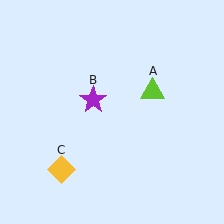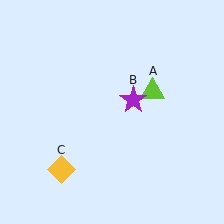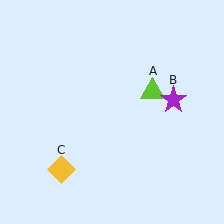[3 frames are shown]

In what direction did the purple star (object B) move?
The purple star (object B) moved right.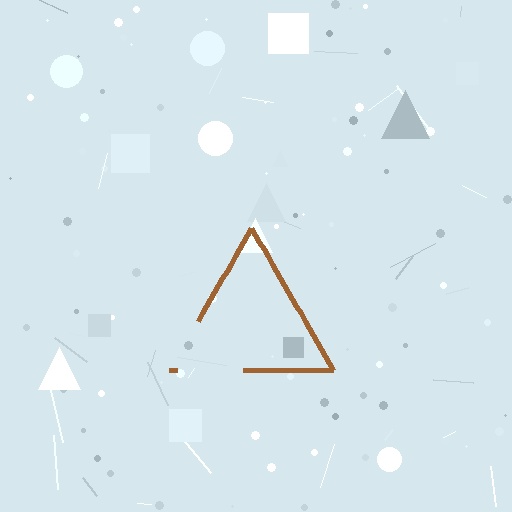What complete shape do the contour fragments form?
The contour fragments form a triangle.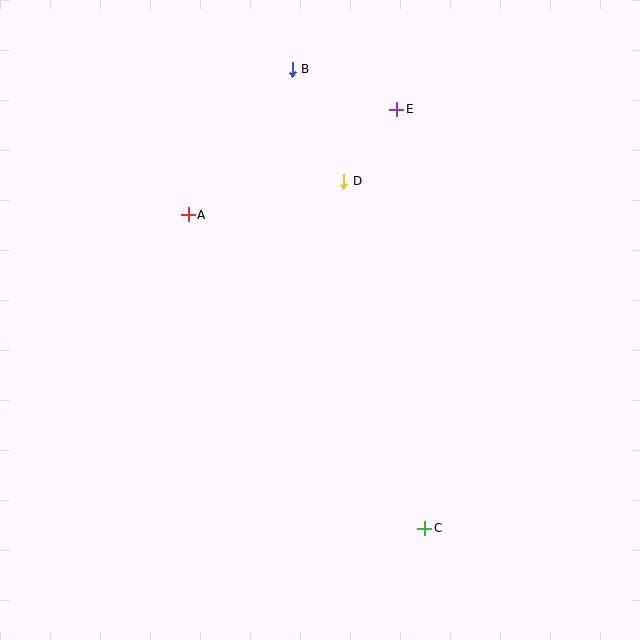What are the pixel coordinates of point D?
Point D is at (344, 181).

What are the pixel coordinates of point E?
Point E is at (397, 109).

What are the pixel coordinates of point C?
Point C is at (425, 528).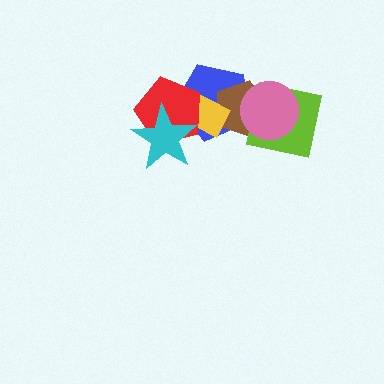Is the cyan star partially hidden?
No, no other shape covers it.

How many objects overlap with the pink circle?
3 objects overlap with the pink circle.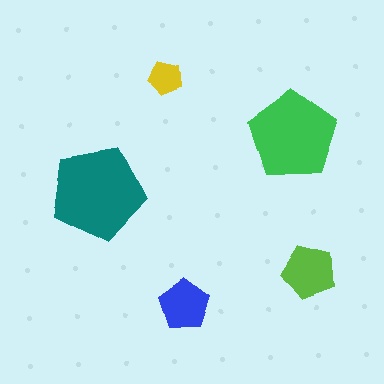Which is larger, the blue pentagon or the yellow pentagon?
The blue one.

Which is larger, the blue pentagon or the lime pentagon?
The lime one.